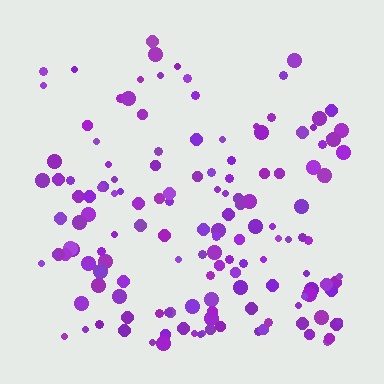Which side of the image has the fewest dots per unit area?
The top.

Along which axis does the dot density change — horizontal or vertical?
Vertical.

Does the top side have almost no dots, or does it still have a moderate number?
Still a moderate number, just noticeably fewer than the bottom.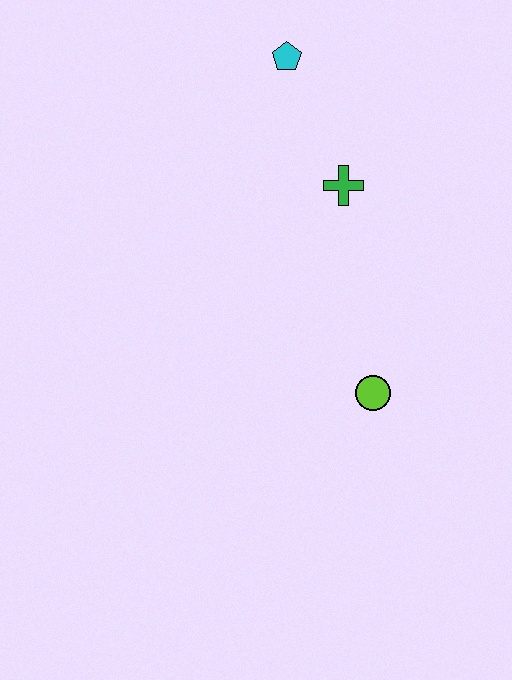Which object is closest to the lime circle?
The green cross is closest to the lime circle.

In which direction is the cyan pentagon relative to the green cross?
The cyan pentagon is above the green cross.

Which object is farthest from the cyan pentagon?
The lime circle is farthest from the cyan pentagon.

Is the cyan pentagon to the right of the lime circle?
No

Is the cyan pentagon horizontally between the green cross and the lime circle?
No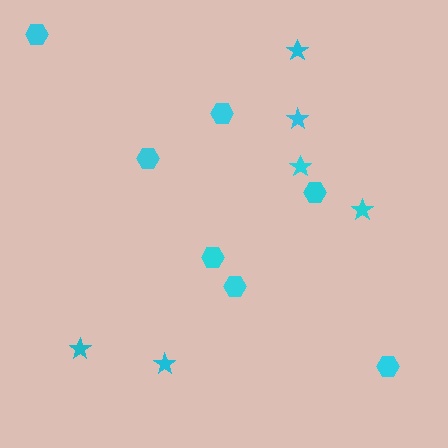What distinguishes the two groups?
There are 2 groups: one group of stars (6) and one group of hexagons (7).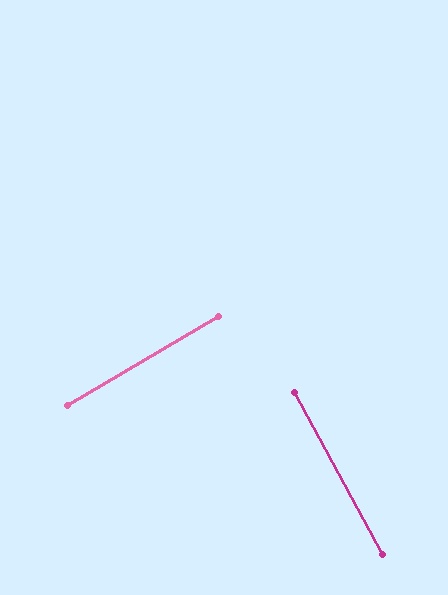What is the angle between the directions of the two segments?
Approximately 88 degrees.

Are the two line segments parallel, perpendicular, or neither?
Perpendicular — they meet at approximately 88°.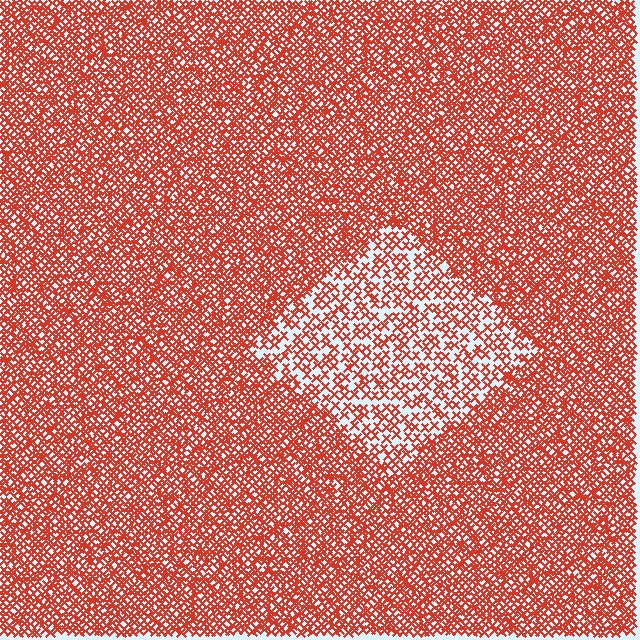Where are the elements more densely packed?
The elements are more densely packed outside the diamond boundary.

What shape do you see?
I see a diamond.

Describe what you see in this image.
The image contains small red elements arranged at two different densities. A diamond-shaped region is visible where the elements are less densely packed than the surrounding area.